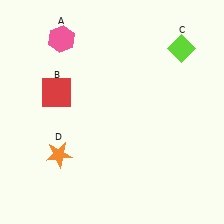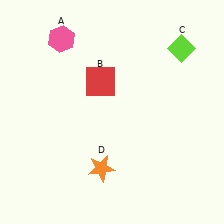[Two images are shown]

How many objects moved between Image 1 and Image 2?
2 objects moved between the two images.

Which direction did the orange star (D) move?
The orange star (D) moved right.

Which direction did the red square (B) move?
The red square (B) moved right.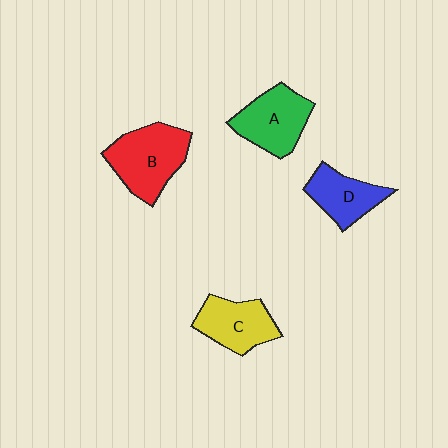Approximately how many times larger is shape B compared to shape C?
Approximately 1.3 times.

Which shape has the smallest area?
Shape D (blue).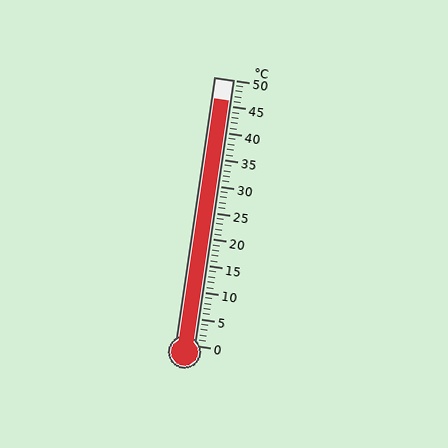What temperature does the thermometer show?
The thermometer shows approximately 46°C.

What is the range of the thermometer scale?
The thermometer scale ranges from 0°C to 50°C.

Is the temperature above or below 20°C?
The temperature is above 20°C.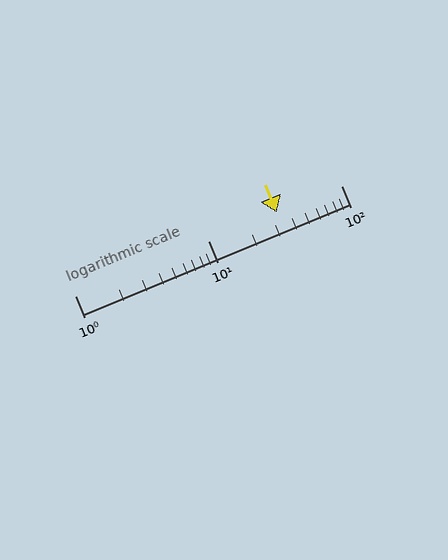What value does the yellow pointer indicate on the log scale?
The pointer indicates approximately 33.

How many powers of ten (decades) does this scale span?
The scale spans 2 decades, from 1 to 100.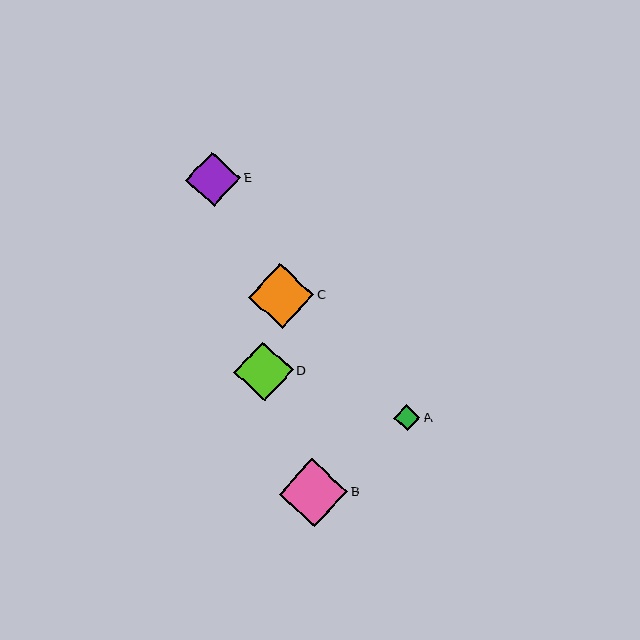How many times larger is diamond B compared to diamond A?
Diamond B is approximately 2.6 times the size of diamond A.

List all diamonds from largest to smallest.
From largest to smallest: B, C, D, E, A.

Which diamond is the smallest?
Diamond A is the smallest with a size of approximately 26 pixels.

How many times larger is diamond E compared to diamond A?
Diamond E is approximately 2.1 times the size of diamond A.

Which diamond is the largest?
Diamond B is the largest with a size of approximately 69 pixels.